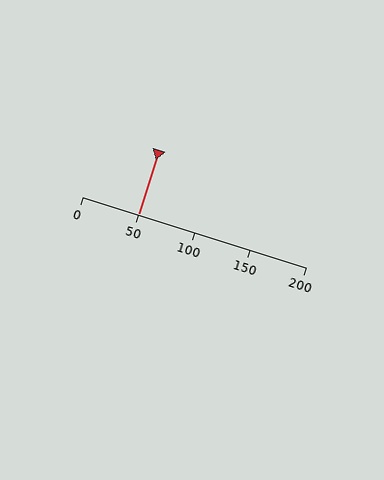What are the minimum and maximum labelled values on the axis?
The axis runs from 0 to 200.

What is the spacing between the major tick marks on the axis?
The major ticks are spaced 50 apart.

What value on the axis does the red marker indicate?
The marker indicates approximately 50.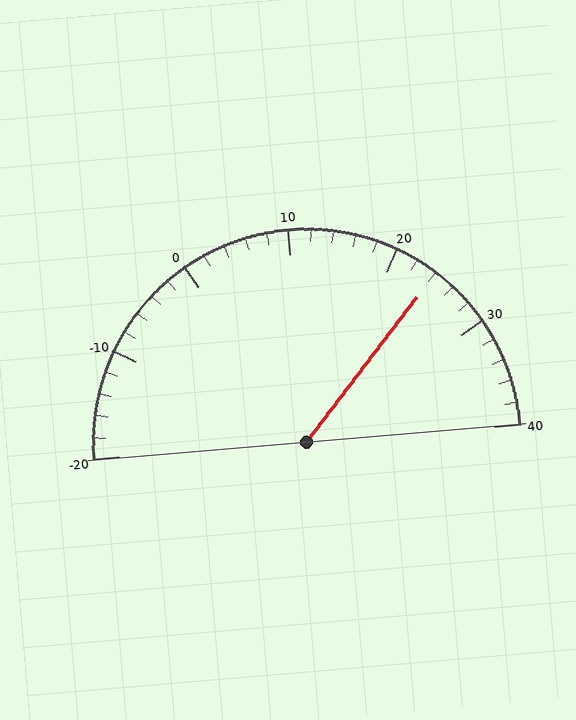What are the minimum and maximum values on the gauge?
The gauge ranges from -20 to 40.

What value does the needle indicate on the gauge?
The needle indicates approximately 24.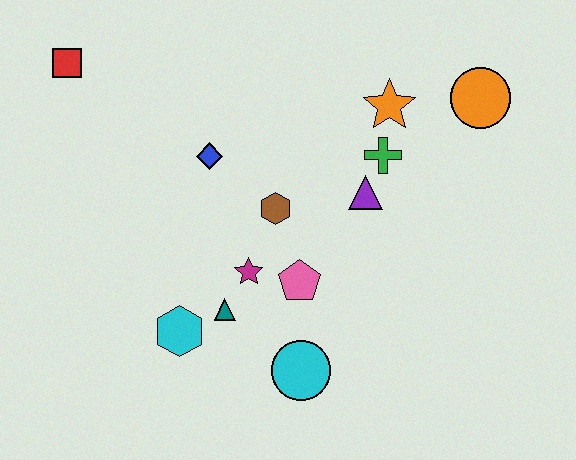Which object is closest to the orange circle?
The orange star is closest to the orange circle.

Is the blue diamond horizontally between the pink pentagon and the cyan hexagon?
Yes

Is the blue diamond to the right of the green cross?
No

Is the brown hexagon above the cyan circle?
Yes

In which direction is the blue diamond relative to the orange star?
The blue diamond is to the left of the orange star.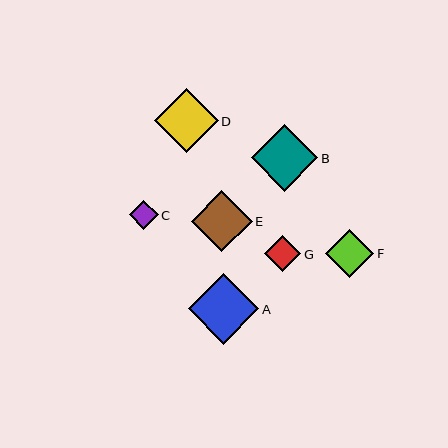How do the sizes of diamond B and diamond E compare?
Diamond B and diamond E are approximately the same size.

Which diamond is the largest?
Diamond A is the largest with a size of approximately 71 pixels.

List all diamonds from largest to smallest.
From largest to smallest: A, B, D, E, F, G, C.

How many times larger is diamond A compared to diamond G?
Diamond A is approximately 2.0 times the size of diamond G.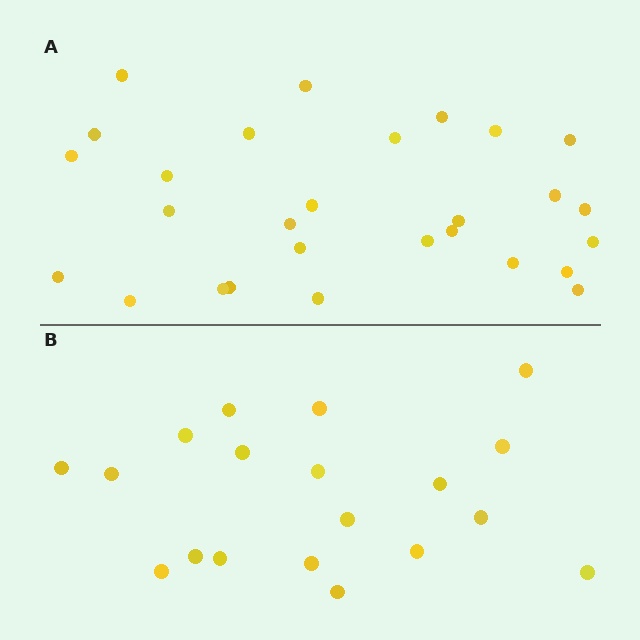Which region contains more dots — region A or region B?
Region A (the top region) has more dots.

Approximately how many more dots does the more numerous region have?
Region A has roughly 8 or so more dots than region B.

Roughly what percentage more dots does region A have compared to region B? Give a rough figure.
About 45% more.